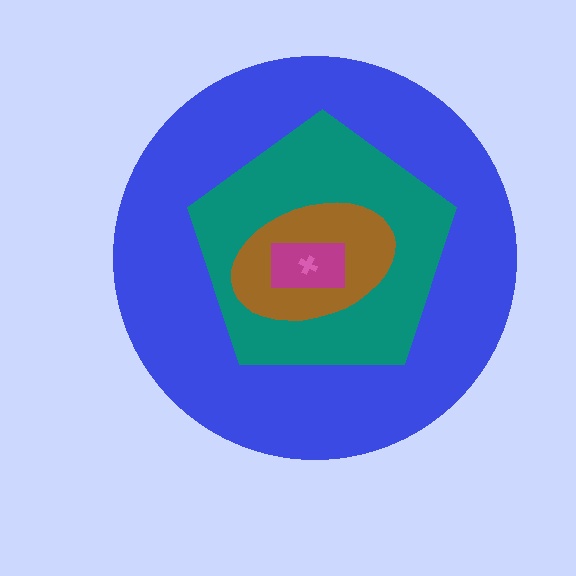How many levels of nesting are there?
5.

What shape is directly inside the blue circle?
The teal pentagon.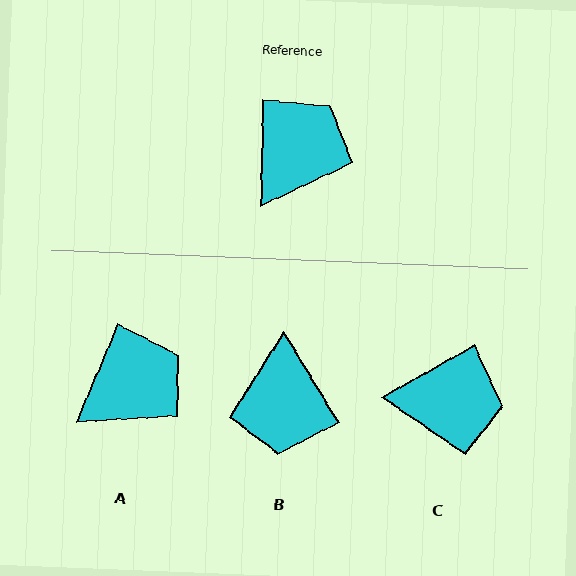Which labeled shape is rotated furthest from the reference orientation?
B, about 148 degrees away.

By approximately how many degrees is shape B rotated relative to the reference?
Approximately 148 degrees clockwise.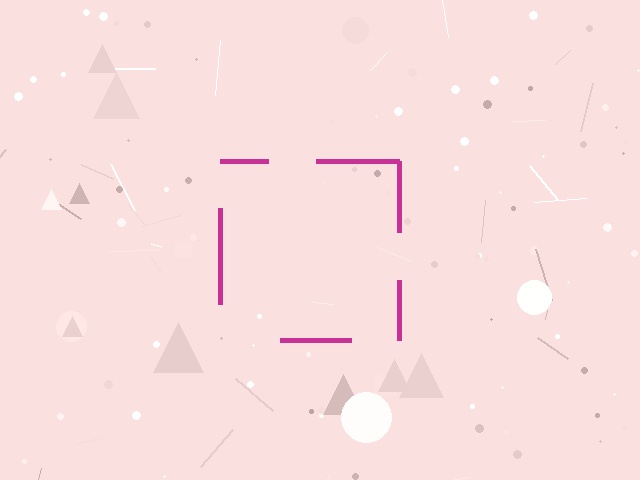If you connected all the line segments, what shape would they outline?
They would outline a square.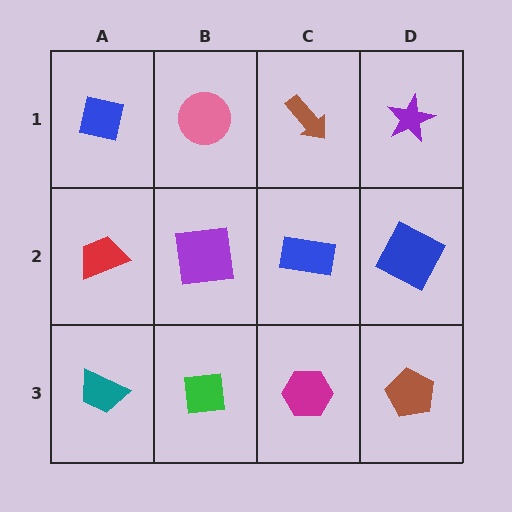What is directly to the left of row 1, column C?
A pink circle.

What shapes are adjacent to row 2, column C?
A brown arrow (row 1, column C), a magenta hexagon (row 3, column C), a purple square (row 2, column B), a blue square (row 2, column D).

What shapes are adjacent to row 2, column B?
A pink circle (row 1, column B), a green square (row 3, column B), a red trapezoid (row 2, column A), a blue rectangle (row 2, column C).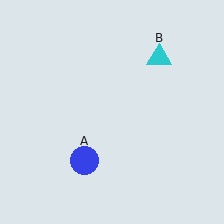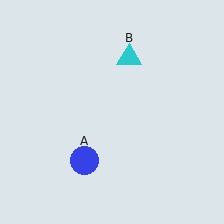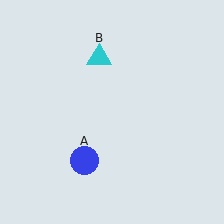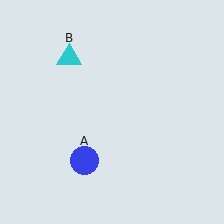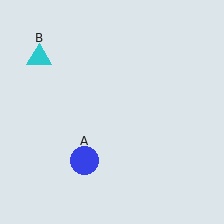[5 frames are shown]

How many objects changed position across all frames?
1 object changed position: cyan triangle (object B).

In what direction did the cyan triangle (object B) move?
The cyan triangle (object B) moved left.